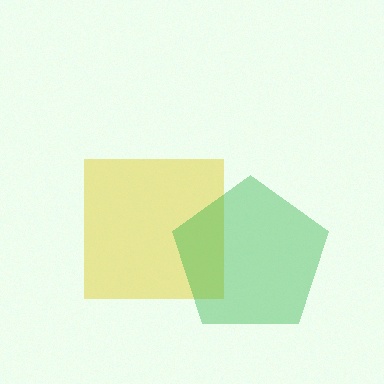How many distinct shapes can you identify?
There are 2 distinct shapes: a yellow square, a green pentagon.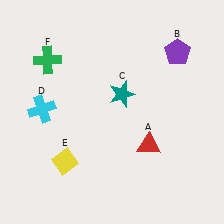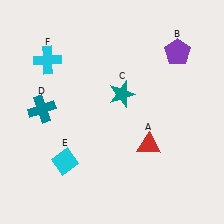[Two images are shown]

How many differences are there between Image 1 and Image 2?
There are 3 differences between the two images.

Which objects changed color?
D changed from cyan to teal. E changed from yellow to cyan. F changed from green to cyan.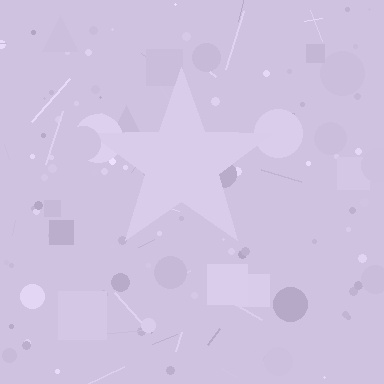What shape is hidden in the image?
A star is hidden in the image.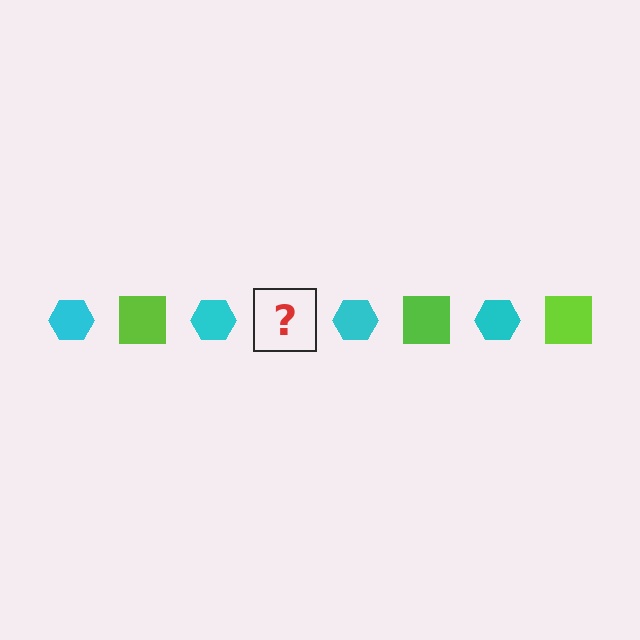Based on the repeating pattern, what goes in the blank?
The blank should be a lime square.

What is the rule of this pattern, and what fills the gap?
The rule is that the pattern alternates between cyan hexagon and lime square. The gap should be filled with a lime square.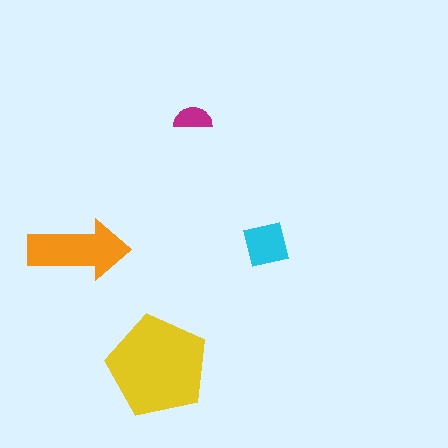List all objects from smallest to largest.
The magenta semicircle, the cyan square, the orange arrow, the yellow pentagon.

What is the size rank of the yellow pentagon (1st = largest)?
1st.